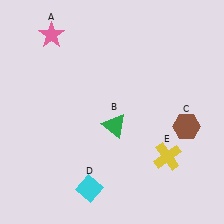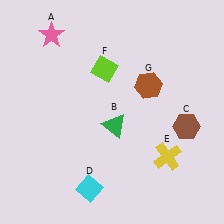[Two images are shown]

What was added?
A lime diamond (F), a brown hexagon (G) were added in Image 2.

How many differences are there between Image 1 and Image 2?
There are 2 differences between the two images.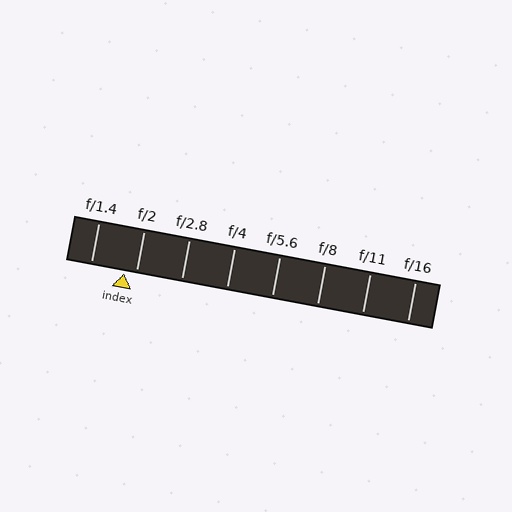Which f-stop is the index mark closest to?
The index mark is closest to f/2.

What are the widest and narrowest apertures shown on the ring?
The widest aperture shown is f/1.4 and the narrowest is f/16.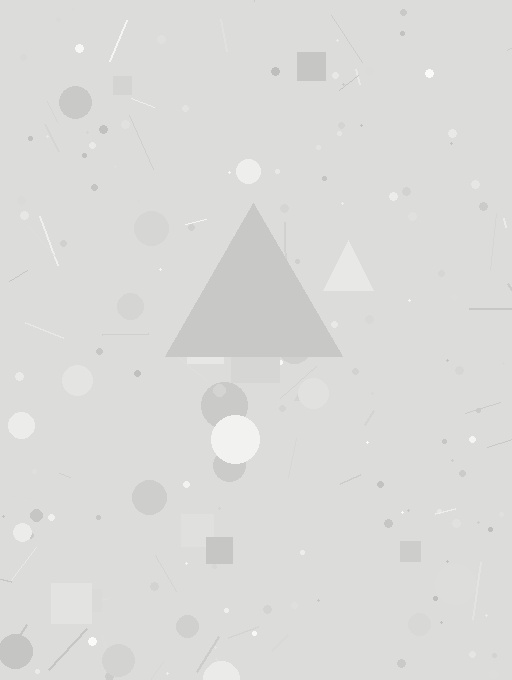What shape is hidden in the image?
A triangle is hidden in the image.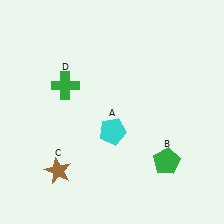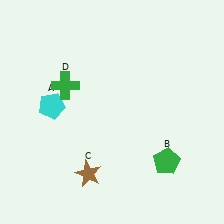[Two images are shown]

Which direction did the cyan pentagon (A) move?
The cyan pentagon (A) moved left.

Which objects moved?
The objects that moved are: the cyan pentagon (A), the brown star (C).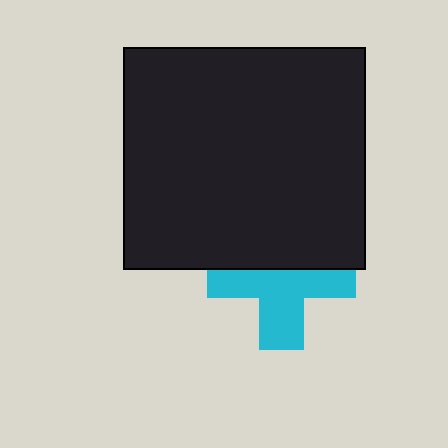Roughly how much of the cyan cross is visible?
About half of it is visible (roughly 58%).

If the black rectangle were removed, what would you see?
You would see the complete cyan cross.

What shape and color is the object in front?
The object in front is a black rectangle.